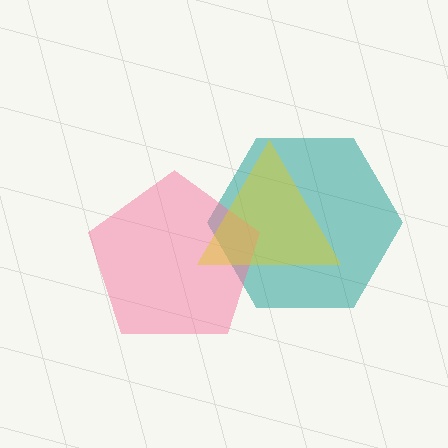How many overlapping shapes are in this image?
There are 3 overlapping shapes in the image.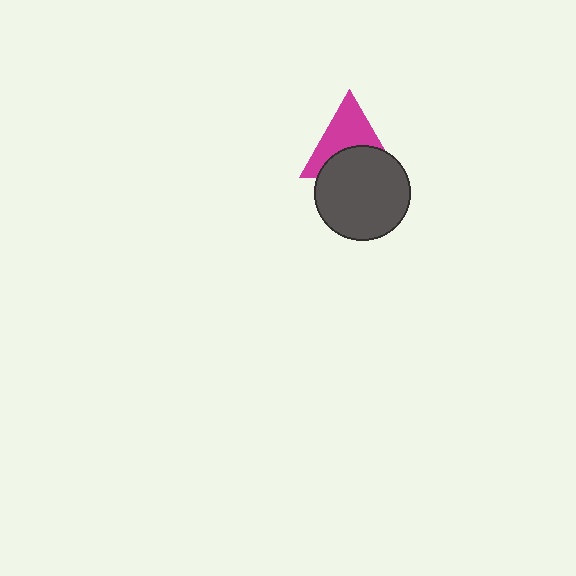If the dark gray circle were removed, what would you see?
You would see the complete magenta triangle.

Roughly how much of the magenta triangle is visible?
About half of it is visible (roughly 56%).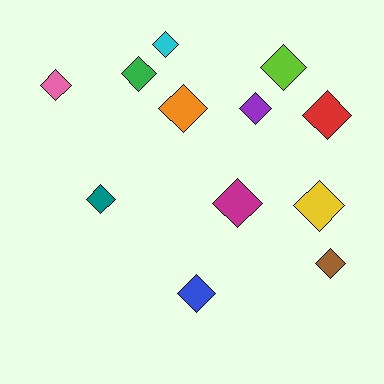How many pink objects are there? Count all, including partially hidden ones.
There is 1 pink object.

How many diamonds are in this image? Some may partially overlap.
There are 12 diamonds.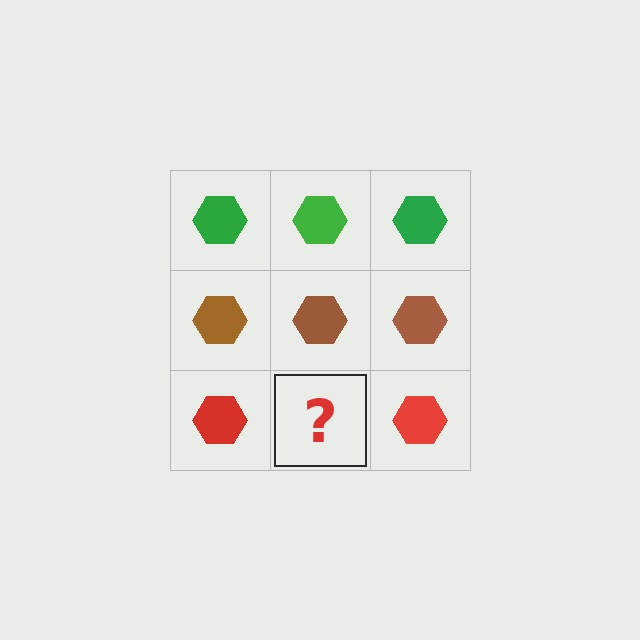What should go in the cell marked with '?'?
The missing cell should contain a red hexagon.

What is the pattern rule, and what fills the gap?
The rule is that each row has a consistent color. The gap should be filled with a red hexagon.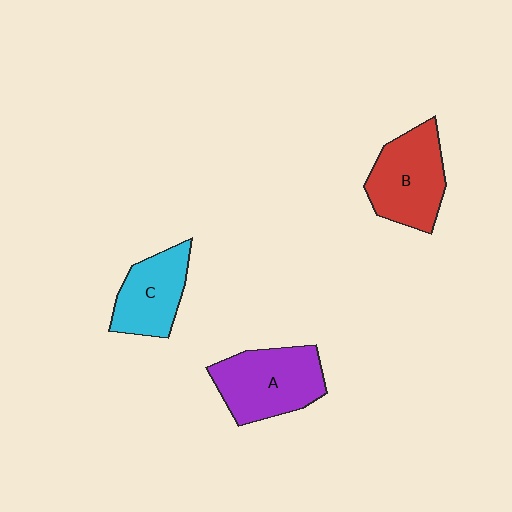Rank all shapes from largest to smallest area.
From largest to smallest: A (purple), B (red), C (cyan).